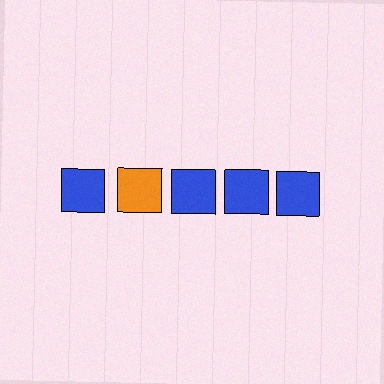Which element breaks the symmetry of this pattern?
The orange square in the top row, second from left column breaks the symmetry. All other shapes are blue squares.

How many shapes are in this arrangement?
There are 5 shapes arranged in a grid pattern.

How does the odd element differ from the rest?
It has a different color: orange instead of blue.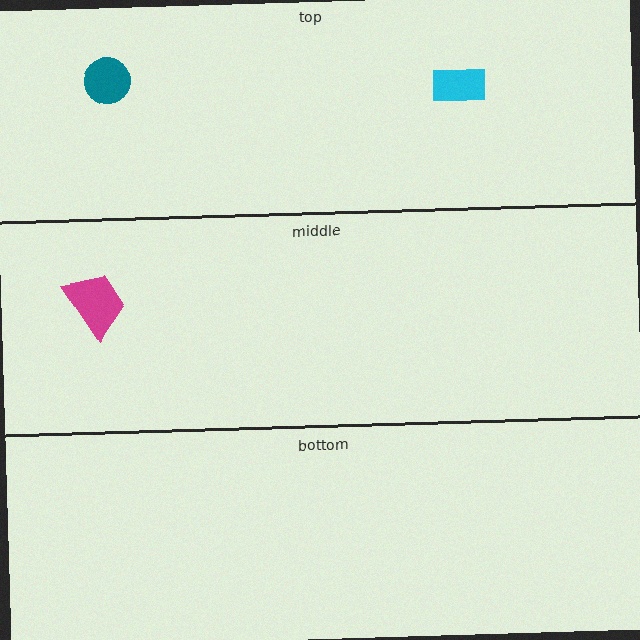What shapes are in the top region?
The cyan rectangle, the teal circle.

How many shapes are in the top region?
2.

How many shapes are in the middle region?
1.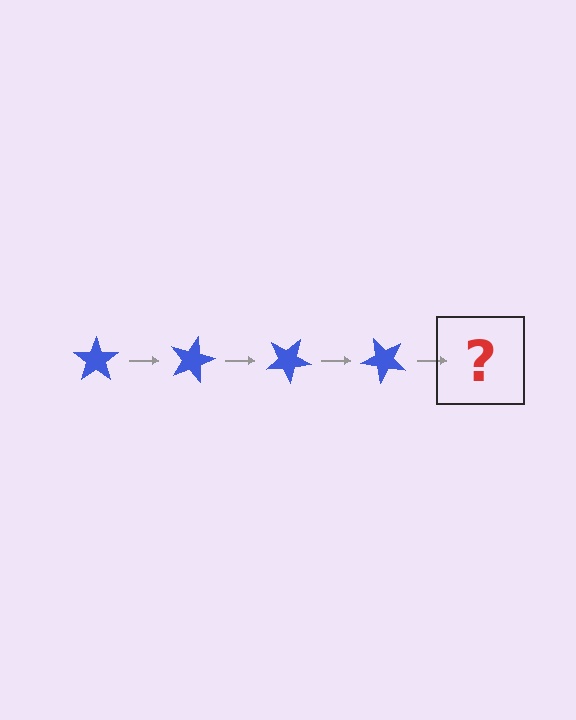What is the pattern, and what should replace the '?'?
The pattern is that the star rotates 15 degrees each step. The '?' should be a blue star rotated 60 degrees.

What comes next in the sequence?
The next element should be a blue star rotated 60 degrees.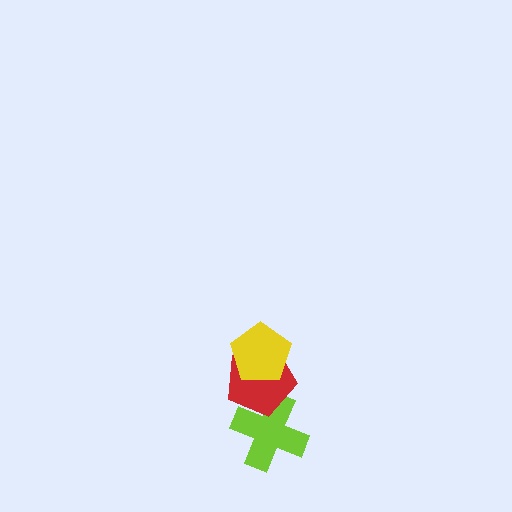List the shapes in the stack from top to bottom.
From top to bottom: the yellow pentagon, the red pentagon, the lime cross.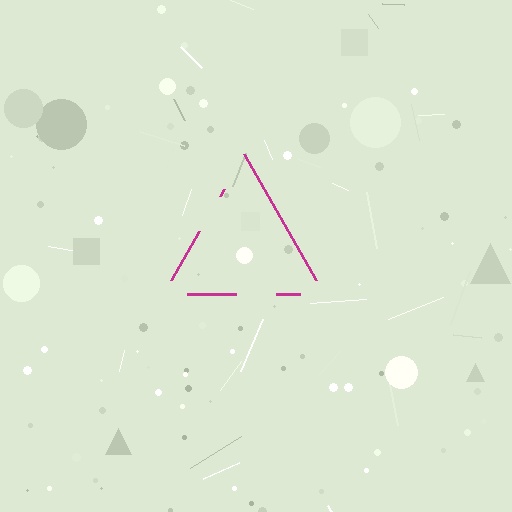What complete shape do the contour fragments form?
The contour fragments form a triangle.